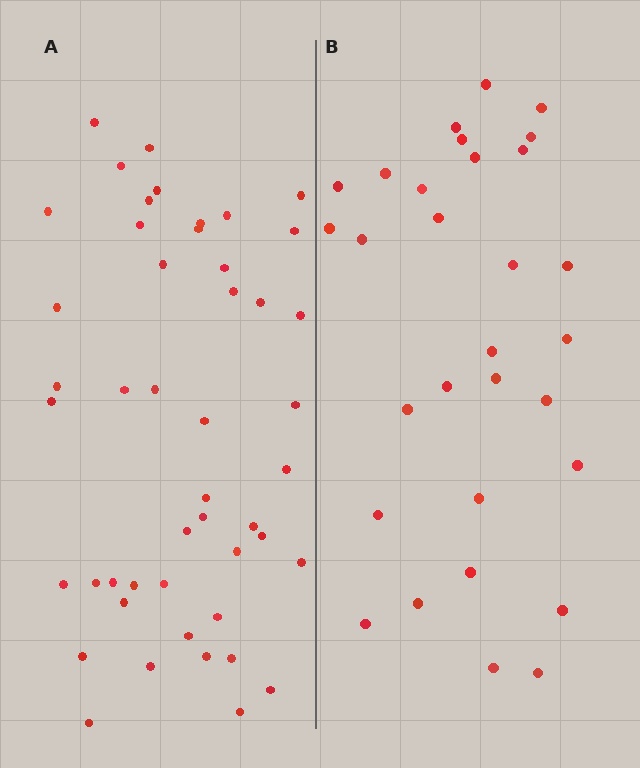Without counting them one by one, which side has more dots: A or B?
Region A (the left region) has more dots.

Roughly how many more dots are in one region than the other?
Region A has approximately 15 more dots than region B.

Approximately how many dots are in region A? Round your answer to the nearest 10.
About 50 dots. (The exact count is 47, which rounds to 50.)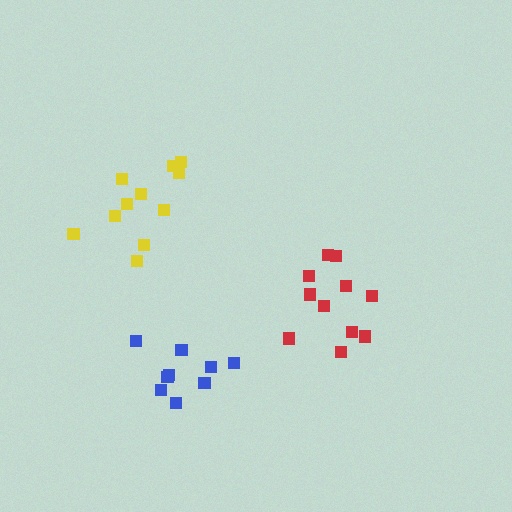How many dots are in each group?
Group 1: 11 dots, Group 2: 11 dots, Group 3: 9 dots (31 total).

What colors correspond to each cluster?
The clusters are colored: red, yellow, blue.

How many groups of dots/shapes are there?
There are 3 groups.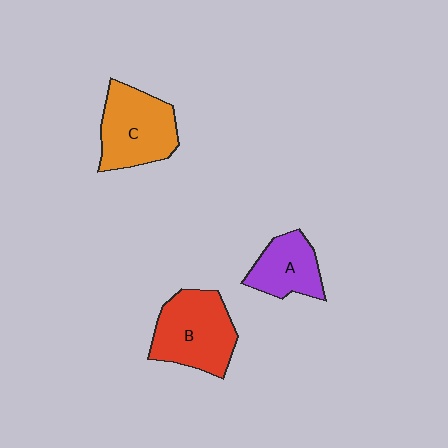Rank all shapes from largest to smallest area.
From largest to smallest: B (red), C (orange), A (purple).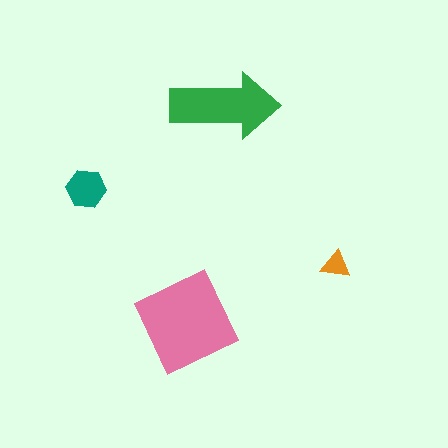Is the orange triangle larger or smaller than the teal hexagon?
Smaller.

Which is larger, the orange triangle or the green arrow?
The green arrow.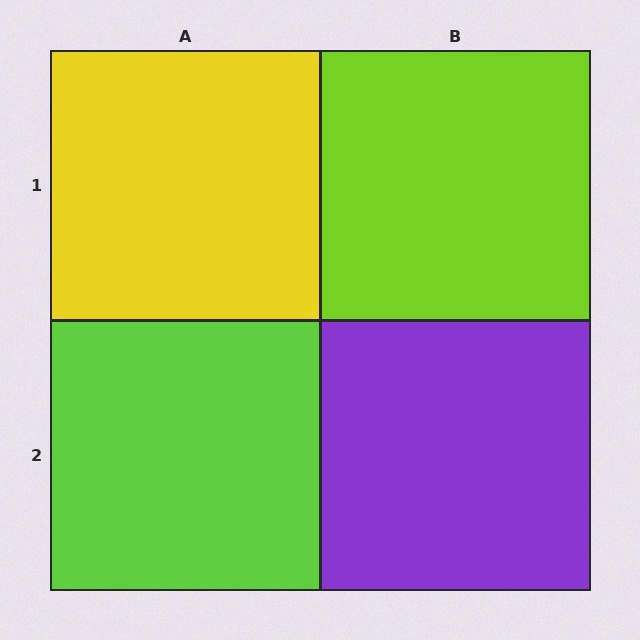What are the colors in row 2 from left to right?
Lime, purple.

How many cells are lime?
2 cells are lime.